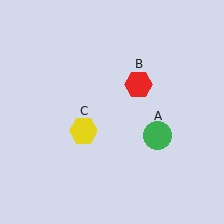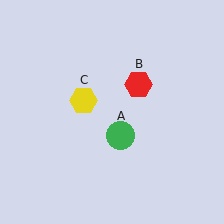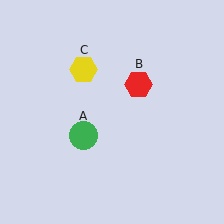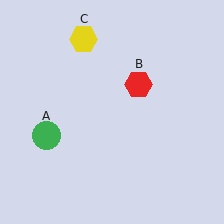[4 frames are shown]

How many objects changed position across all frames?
2 objects changed position: green circle (object A), yellow hexagon (object C).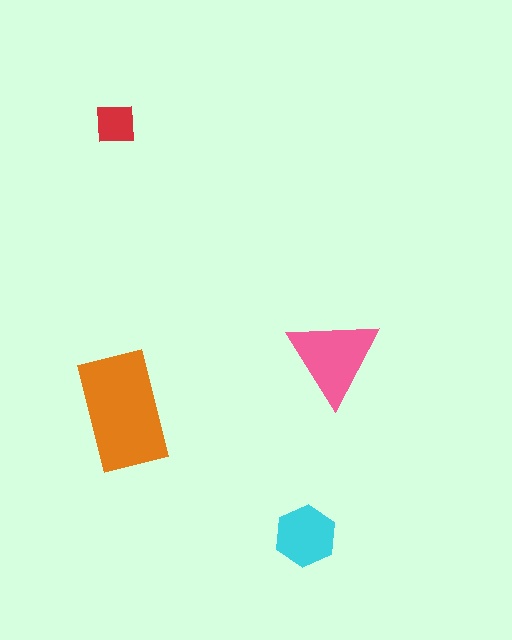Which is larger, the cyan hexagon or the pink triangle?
The pink triangle.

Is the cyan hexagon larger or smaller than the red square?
Larger.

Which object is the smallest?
The red square.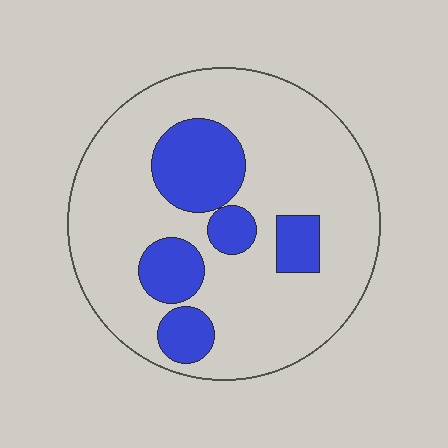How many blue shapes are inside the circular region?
5.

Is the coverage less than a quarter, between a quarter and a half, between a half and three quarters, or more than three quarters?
Less than a quarter.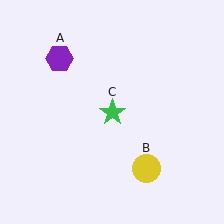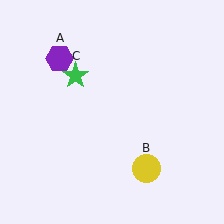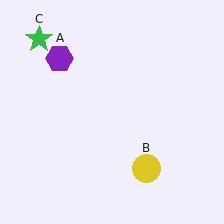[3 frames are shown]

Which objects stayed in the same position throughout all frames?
Purple hexagon (object A) and yellow circle (object B) remained stationary.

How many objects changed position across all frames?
1 object changed position: green star (object C).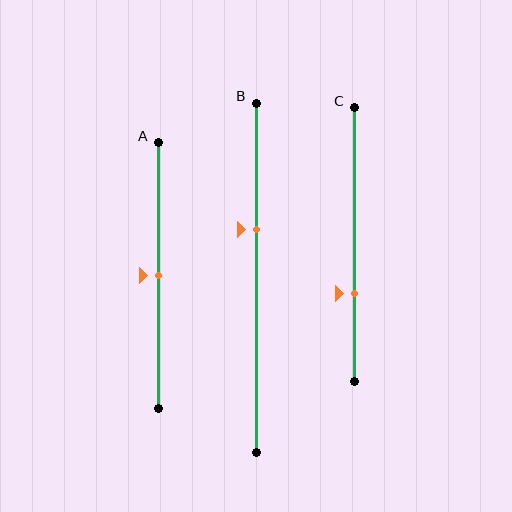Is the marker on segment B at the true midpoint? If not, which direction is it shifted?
No, the marker on segment B is shifted upward by about 14% of the segment length.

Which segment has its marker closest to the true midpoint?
Segment A has its marker closest to the true midpoint.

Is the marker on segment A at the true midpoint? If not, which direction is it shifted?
Yes, the marker on segment A is at the true midpoint.